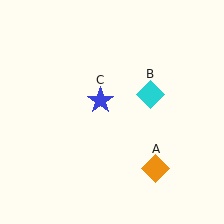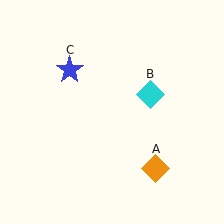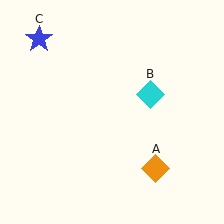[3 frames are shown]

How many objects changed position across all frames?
1 object changed position: blue star (object C).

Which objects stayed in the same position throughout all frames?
Orange diamond (object A) and cyan diamond (object B) remained stationary.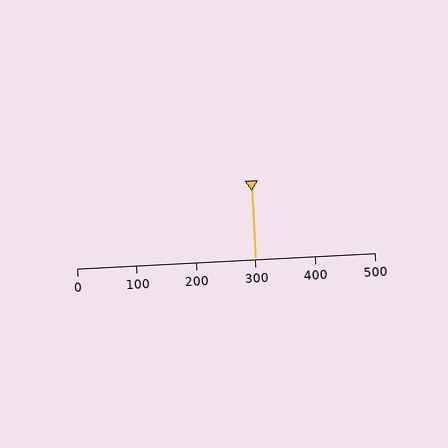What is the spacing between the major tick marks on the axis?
The major ticks are spaced 100 apart.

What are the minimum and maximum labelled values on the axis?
The axis runs from 0 to 500.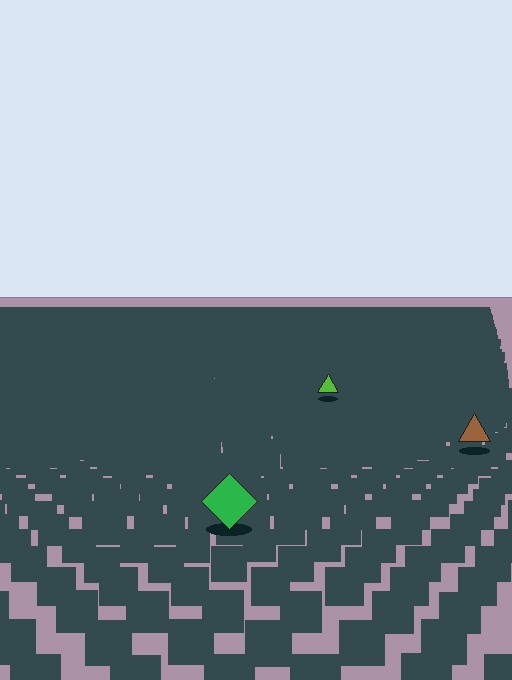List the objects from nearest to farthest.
From nearest to farthest: the green diamond, the brown triangle, the lime triangle.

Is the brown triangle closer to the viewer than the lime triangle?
Yes. The brown triangle is closer — you can tell from the texture gradient: the ground texture is coarser near it.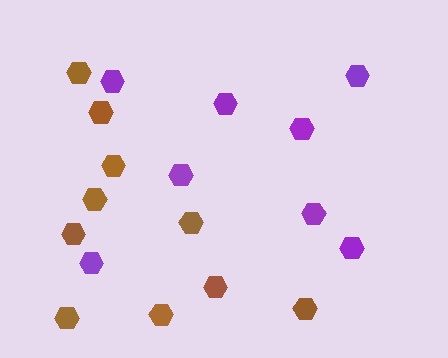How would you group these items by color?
There are 2 groups: one group of purple hexagons (8) and one group of brown hexagons (10).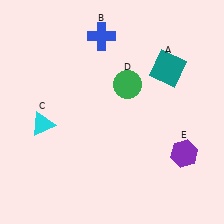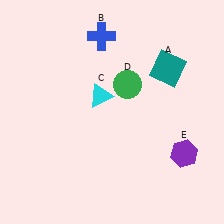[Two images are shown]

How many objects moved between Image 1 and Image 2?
1 object moved between the two images.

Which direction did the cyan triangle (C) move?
The cyan triangle (C) moved right.